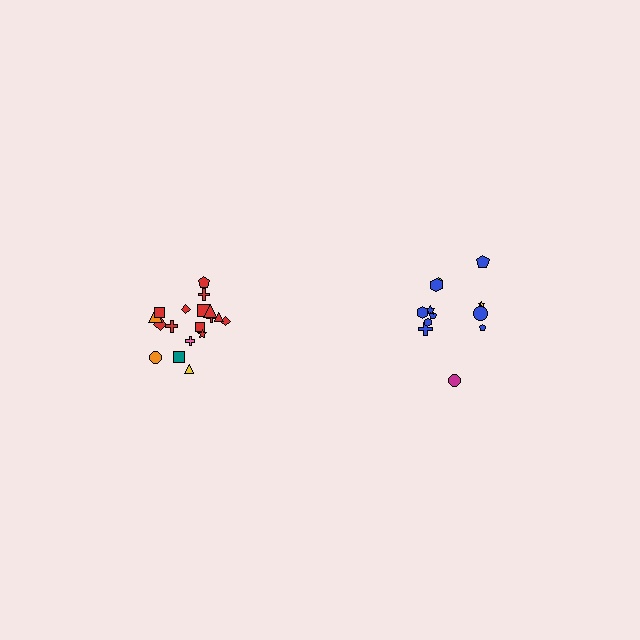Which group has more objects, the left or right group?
The left group.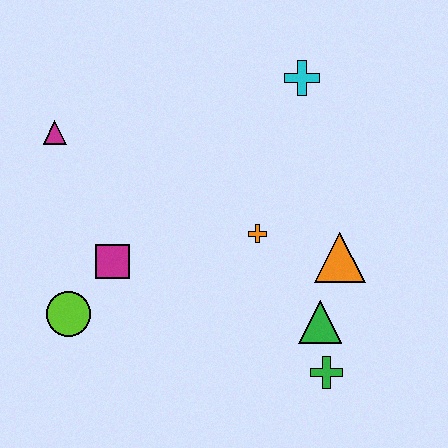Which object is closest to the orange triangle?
The green triangle is closest to the orange triangle.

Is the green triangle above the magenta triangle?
No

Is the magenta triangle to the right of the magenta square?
No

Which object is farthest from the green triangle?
The magenta triangle is farthest from the green triangle.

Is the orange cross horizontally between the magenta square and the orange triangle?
Yes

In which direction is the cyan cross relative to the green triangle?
The cyan cross is above the green triangle.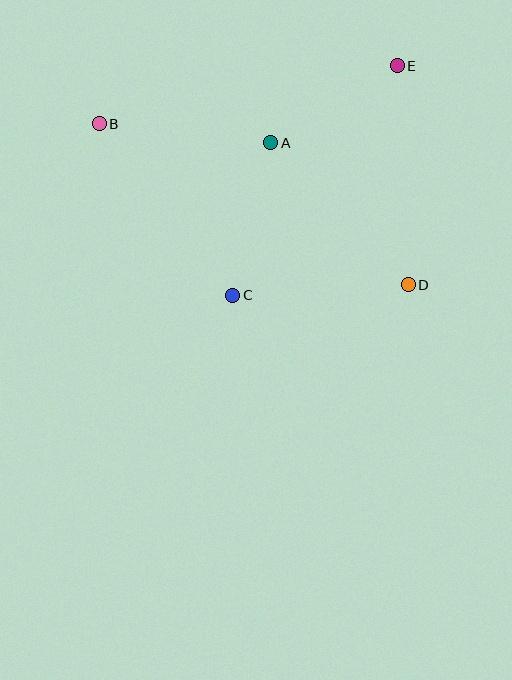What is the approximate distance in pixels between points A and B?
The distance between A and B is approximately 172 pixels.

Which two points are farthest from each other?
Points B and D are farthest from each other.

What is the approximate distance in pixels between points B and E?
The distance between B and E is approximately 304 pixels.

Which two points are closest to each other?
Points A and E are closest to each other.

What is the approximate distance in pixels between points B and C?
The distance between B and C is approximately 217 pixels.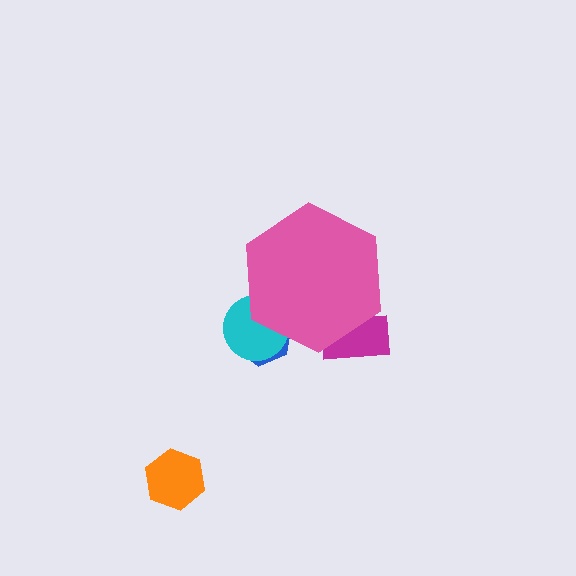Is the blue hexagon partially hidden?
Yes, the blue hexagon is partially hidden behind the pink hexagon.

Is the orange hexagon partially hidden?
No, the orange hexagon is fully visible.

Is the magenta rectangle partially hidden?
Yes, the magenta rectangle is partially hidden behind the pink hexagon.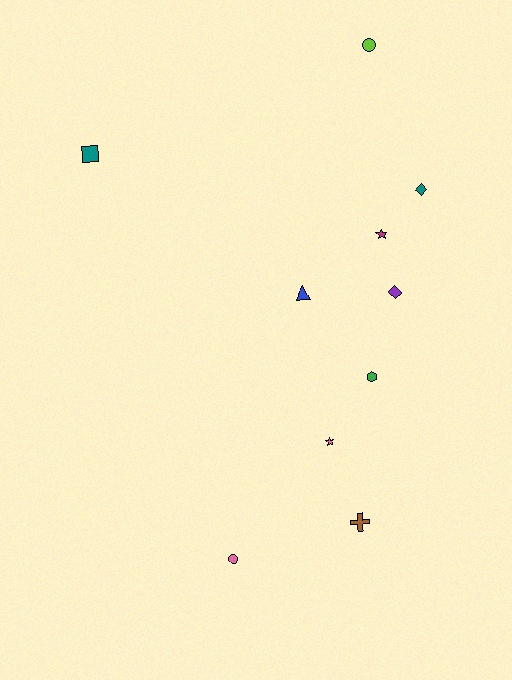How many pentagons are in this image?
There are no pentagons.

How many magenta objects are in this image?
There is 1 magenta object.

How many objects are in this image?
There are 10 objects.